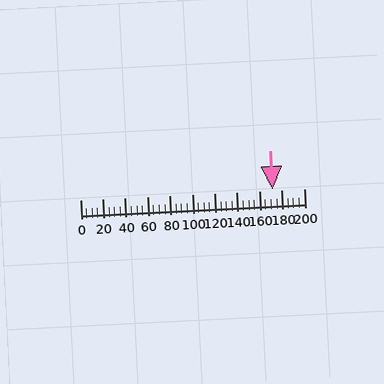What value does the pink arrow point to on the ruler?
The pink arrow points to approximately 172.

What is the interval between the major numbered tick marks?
The major tick marks are spaced 20 units apart.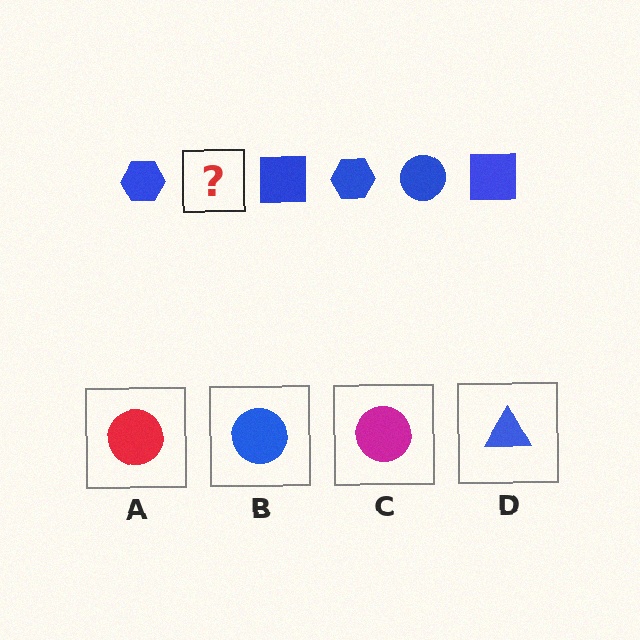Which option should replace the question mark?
Option B.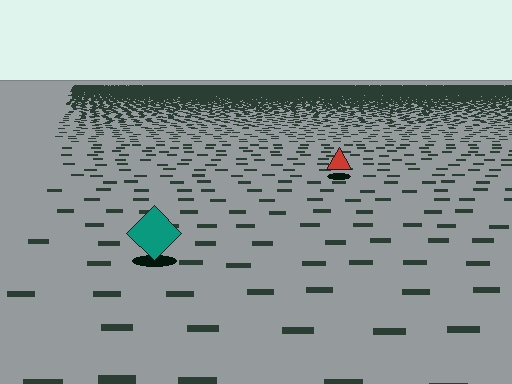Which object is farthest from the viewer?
The red triangle is farthest from the viewer. It appears smaller and the ground texture around it is denser.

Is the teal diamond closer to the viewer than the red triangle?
Yes. The teal diamond is closer — you can tell from the texture gradient: the ground texture is coarser near it.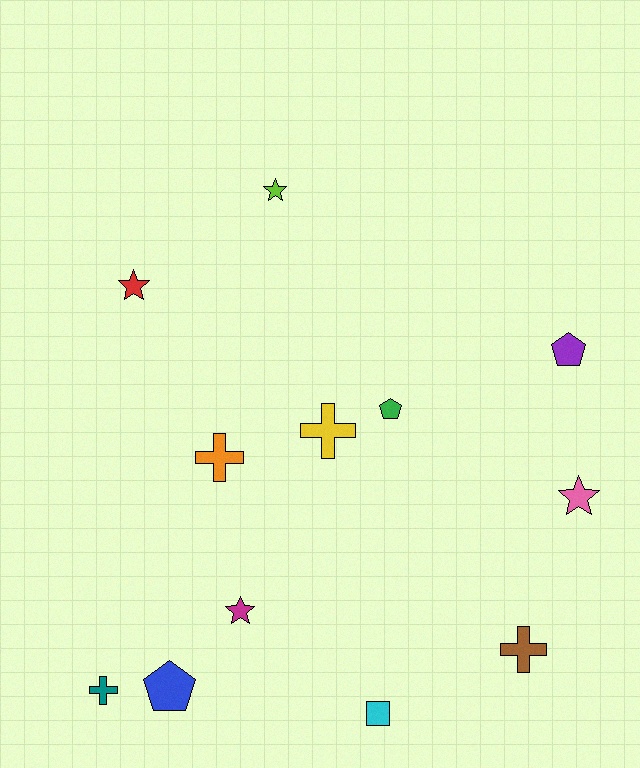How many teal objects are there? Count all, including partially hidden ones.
There is 1 teal object.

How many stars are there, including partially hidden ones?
There are 4 stars.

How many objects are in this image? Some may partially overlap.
There are 12 objects.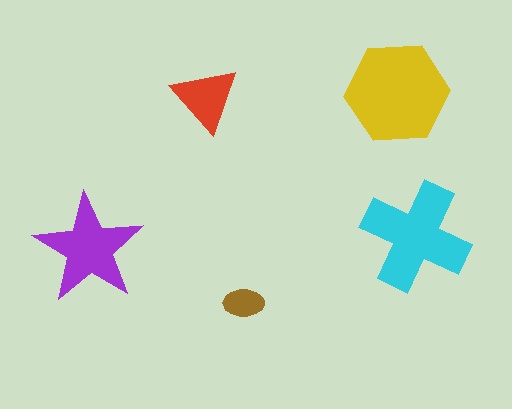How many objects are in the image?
There are 5 objects in the image.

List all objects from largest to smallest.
The yellow hexagon, the cyan cross, the purple star, the red triangle, the brown ellipse.